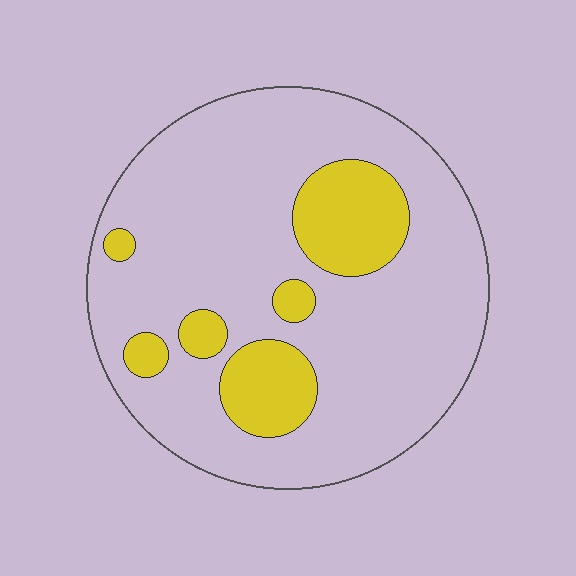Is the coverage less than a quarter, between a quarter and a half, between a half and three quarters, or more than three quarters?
Less than a quarter.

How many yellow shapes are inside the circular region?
6.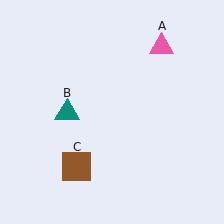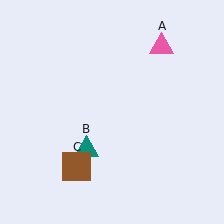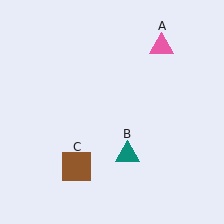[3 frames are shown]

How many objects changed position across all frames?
1 object changed position: teal triangle (object B).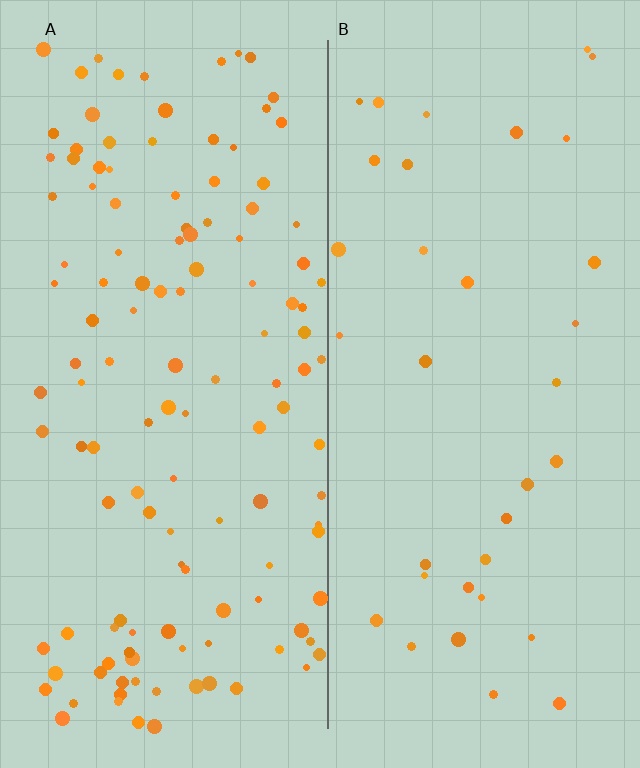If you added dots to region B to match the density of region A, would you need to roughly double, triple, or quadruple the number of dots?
Approximately quadruple.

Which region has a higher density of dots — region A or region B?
A (the left).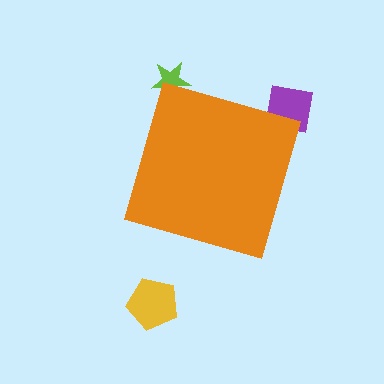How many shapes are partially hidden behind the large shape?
2 shapes are partially hidden.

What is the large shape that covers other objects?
An orange diamond.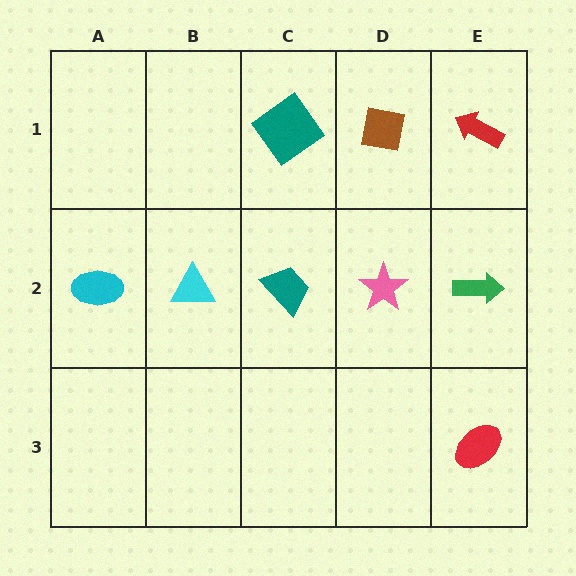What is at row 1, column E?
A red arrow.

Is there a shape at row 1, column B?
No, that cell is empty.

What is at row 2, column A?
A cyan ellipse.